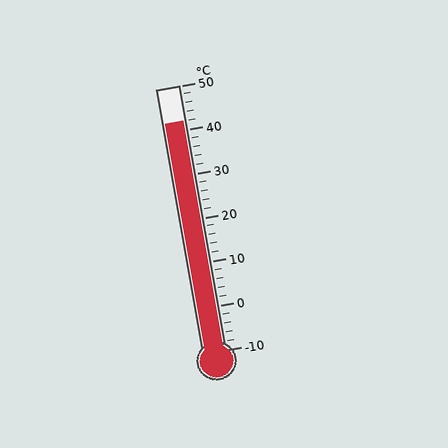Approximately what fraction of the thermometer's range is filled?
The thermometer is filled to approximately 85% of its range.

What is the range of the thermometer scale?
The thermometer scale ranges from -10°C to 50°C.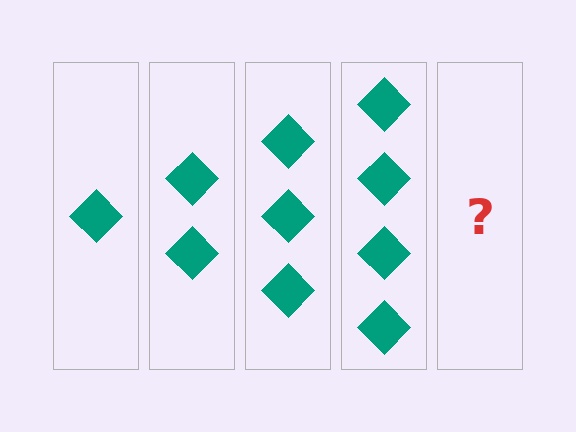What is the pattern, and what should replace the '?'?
The pattern is that each step adds one more diamond. The '?' should be 5 diamonds.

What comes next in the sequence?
The next element should be 5 diamonds.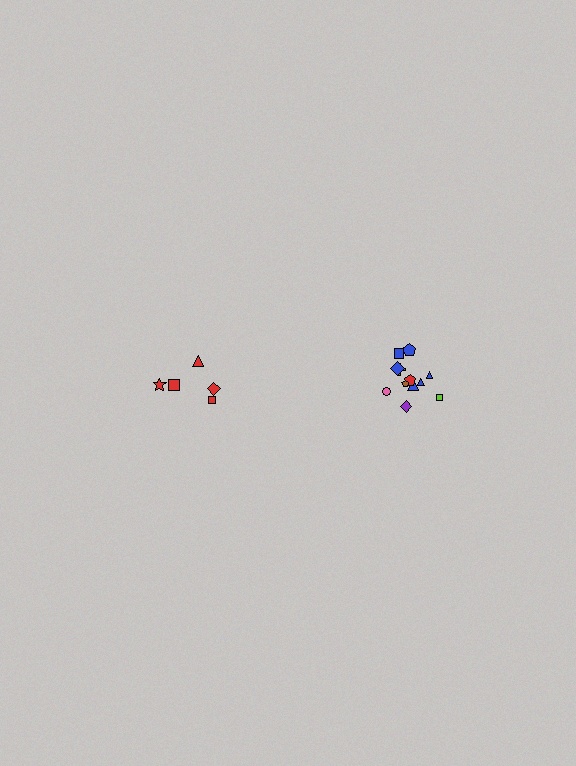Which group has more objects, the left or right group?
The right group.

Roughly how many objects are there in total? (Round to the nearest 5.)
Roughly 15 objects in total.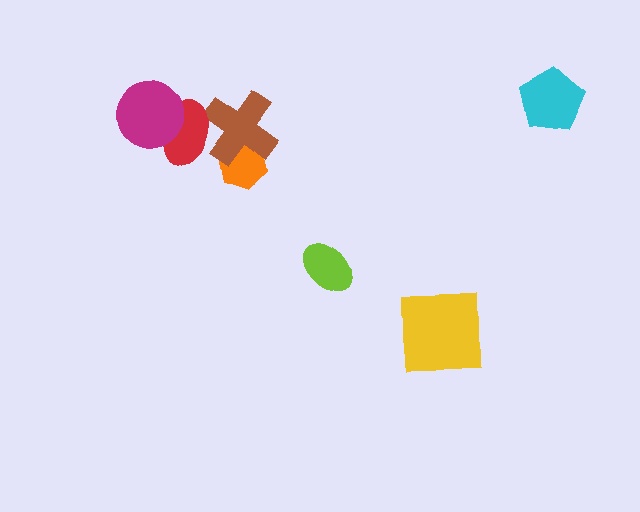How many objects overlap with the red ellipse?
2 objects overlap with the red ellipse.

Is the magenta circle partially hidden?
No, no other shape covers it.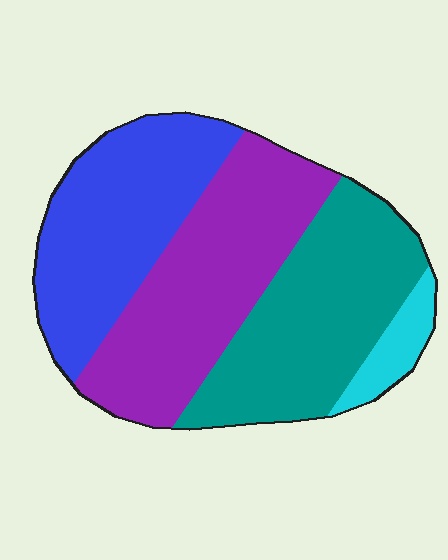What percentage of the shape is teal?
Teal covers around 30% of the shape.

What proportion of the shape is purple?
Purple takes up about one third (1/3) of the shape.